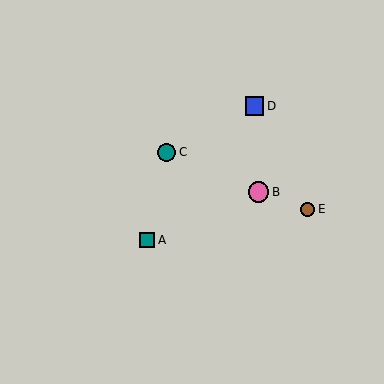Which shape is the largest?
The pink circle (labeled B) is the largest.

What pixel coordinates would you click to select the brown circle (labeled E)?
Click at (307, 209) to select the brown circle E.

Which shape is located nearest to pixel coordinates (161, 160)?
The teal circle (labeled C) at (167, 152) is nearest to that location.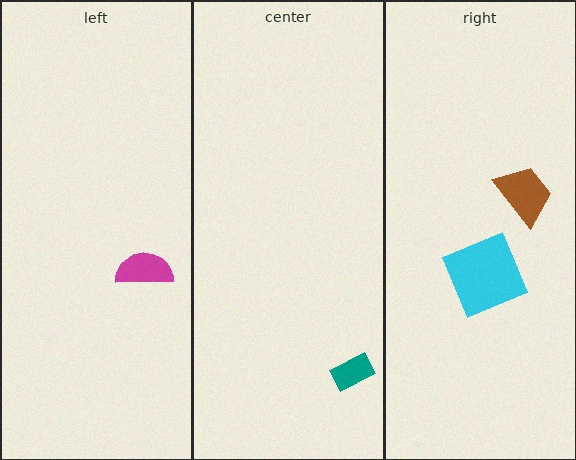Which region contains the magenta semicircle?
The left region.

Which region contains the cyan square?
The right region.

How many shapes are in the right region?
2.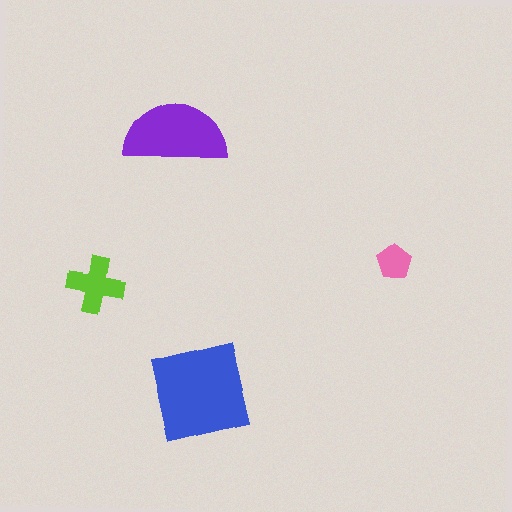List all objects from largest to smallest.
The blue square, the purple semicircle, the lime cross, the pink pentagon.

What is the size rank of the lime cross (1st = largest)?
3rd.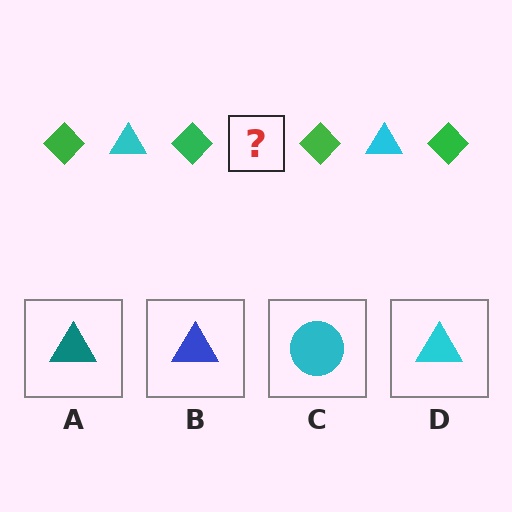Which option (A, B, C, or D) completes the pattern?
D.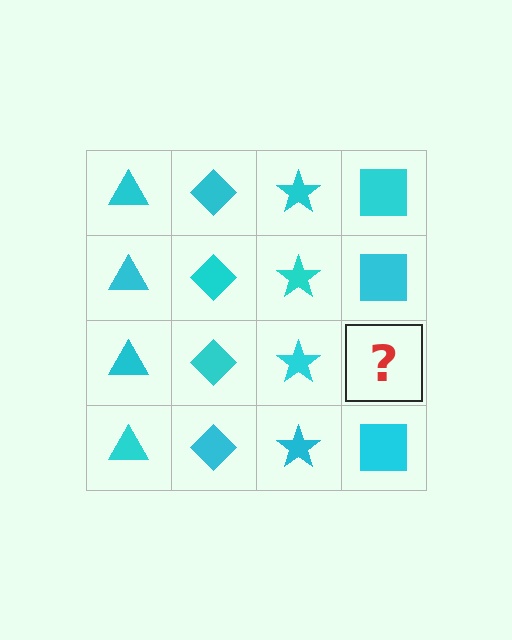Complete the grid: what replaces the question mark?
The question mark should be replaced with a cyan square.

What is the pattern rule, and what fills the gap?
The rule is that each column has a consistent shape. The gap should be filled with a cyan square.